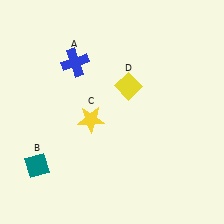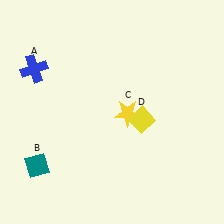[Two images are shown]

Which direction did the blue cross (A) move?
The blue cross (A) moved left.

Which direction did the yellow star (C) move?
The yellow star (C) moved right.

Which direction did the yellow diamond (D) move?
The yellow diamond (D) moved down.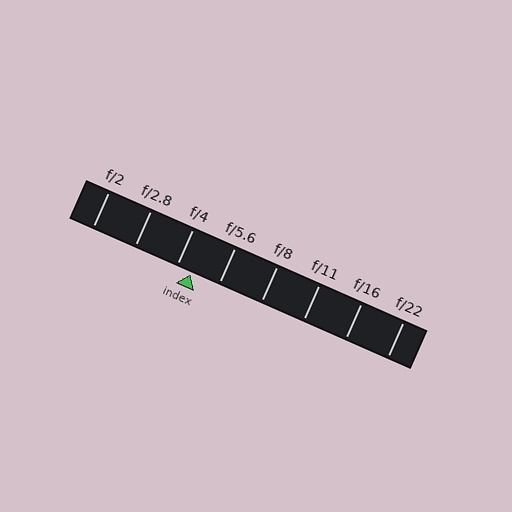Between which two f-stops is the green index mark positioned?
The index mark is between f/4 and f/5.6.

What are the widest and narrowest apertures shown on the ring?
The widest aperture shown is f/2 and the narrowest is f/22.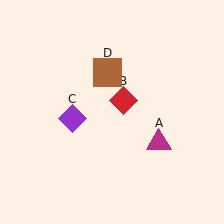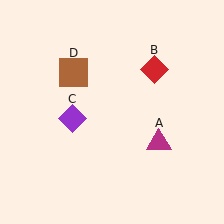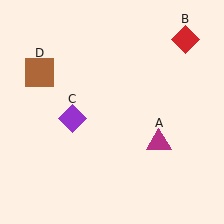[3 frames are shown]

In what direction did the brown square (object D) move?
The brown square (object D) moved left.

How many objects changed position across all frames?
2 objects changed position: red diamond (object B), brown square (object D).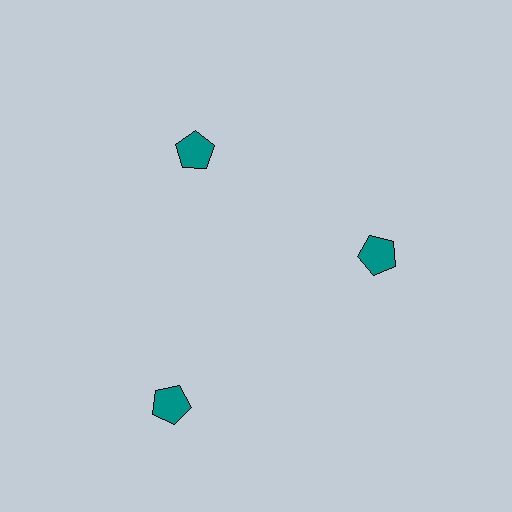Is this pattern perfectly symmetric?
No. The 3 teal pentagons are arranged in a ring, but one element near the 7 o'clock position is pushed outward from the center, breaking the 3-fold rotational symmetry.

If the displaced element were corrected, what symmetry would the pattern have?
It would have 3-fold rotational symmetry — the pattern would map onto itself every 120 degrees.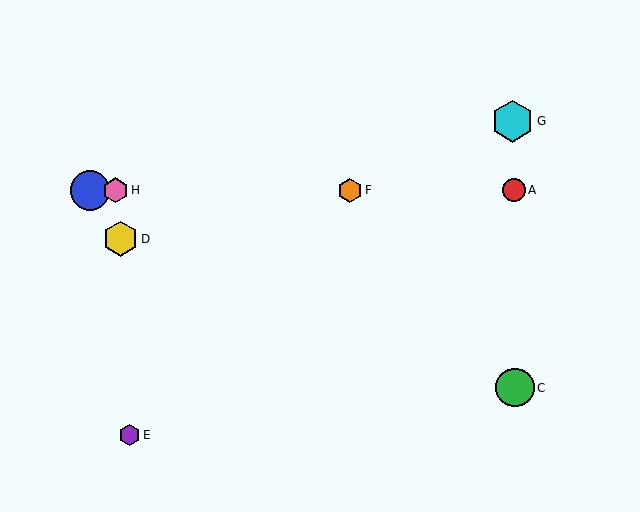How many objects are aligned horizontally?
4 objects (A, B, F, H) are aligned horizontally.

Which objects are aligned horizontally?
Objects A, B, F, H are aligned horizontally.